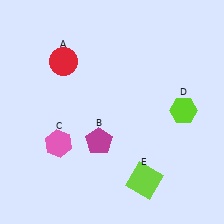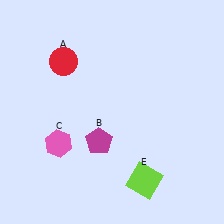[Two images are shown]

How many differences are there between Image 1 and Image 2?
There is 1 difference between the two images.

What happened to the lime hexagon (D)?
The lime hexagon (D) was removed in Image 2. It was in the top-right area of Image 1.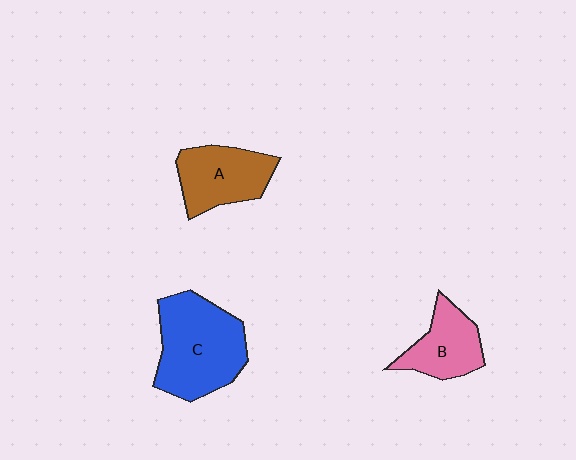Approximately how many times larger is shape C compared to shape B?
Approximately 1.7 times.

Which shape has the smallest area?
Shape B (pink).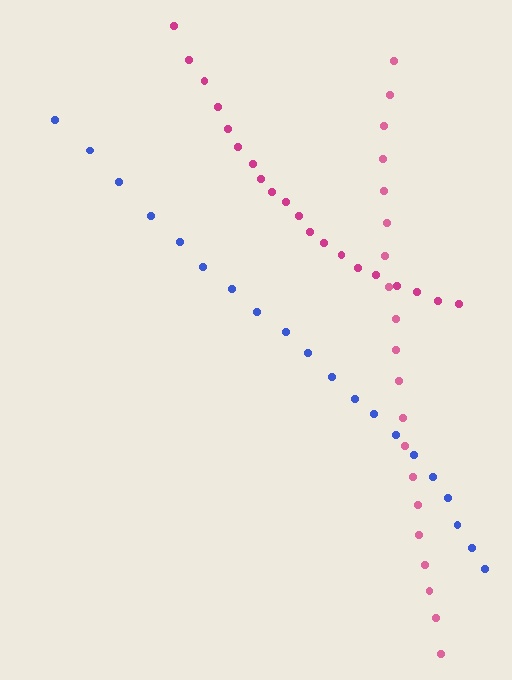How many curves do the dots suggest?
There are 3 distinct paths.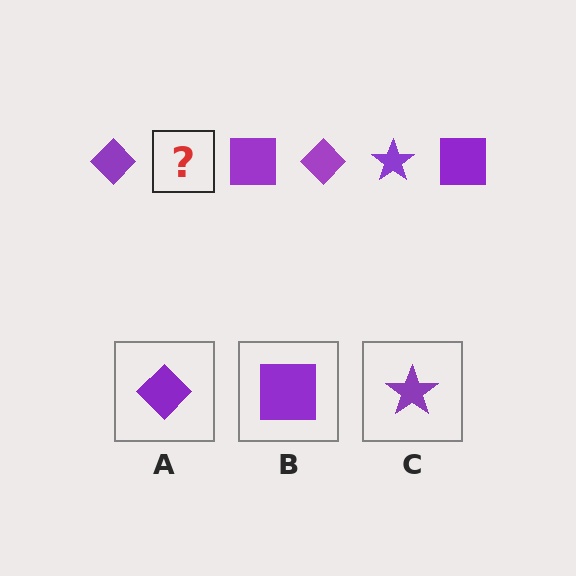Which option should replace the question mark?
Option C.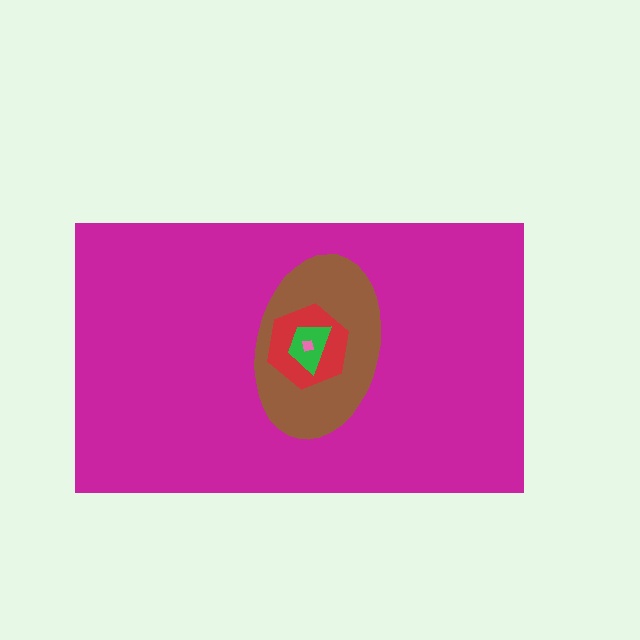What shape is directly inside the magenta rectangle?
The brown ellipse.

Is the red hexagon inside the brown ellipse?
Yes.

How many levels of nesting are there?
5.